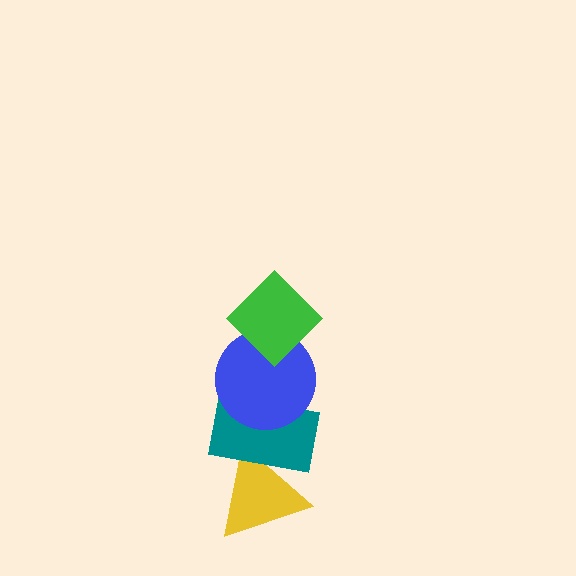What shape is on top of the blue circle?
The green diamond is on top of the blue circle.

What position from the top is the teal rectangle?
The teal rectangle is 3rd from the top.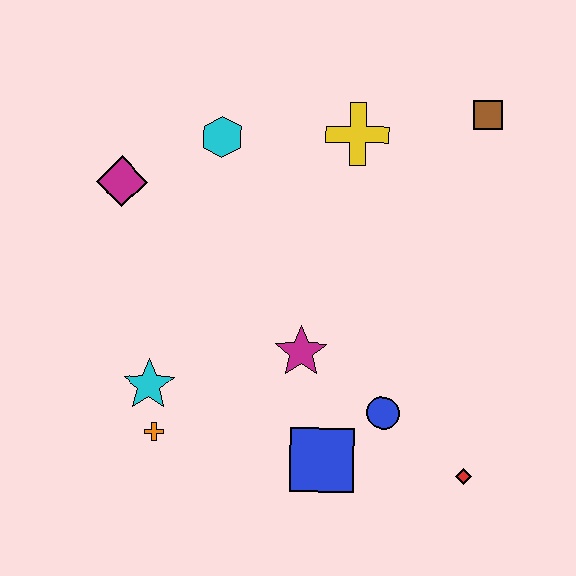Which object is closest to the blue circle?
The blue square is closest to the blue circle.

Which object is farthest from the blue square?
The brown square is farthest from the blue square.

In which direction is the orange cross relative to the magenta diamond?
The orange cross is below the magenta diamond.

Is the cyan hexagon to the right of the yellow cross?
No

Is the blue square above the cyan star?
No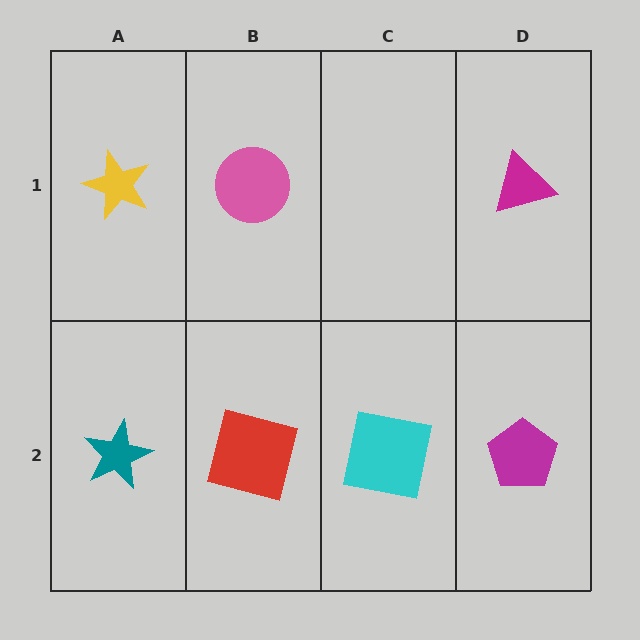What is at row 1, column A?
A yellow star.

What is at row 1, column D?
A magenta triangle.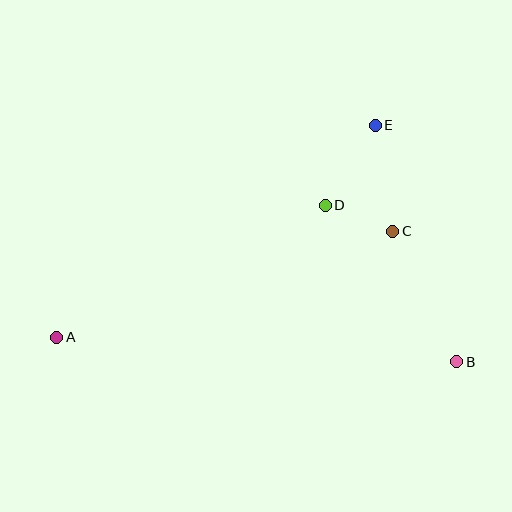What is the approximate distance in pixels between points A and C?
The distance between A and C is approximately 352 pixels.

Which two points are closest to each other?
Points C and D are closest to each other.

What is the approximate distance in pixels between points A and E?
The distance between A and E is approximately 382 pixels.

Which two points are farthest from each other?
Points A and B are farthest from each other.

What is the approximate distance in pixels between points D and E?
The distance between D and E is approximately 94 pixels.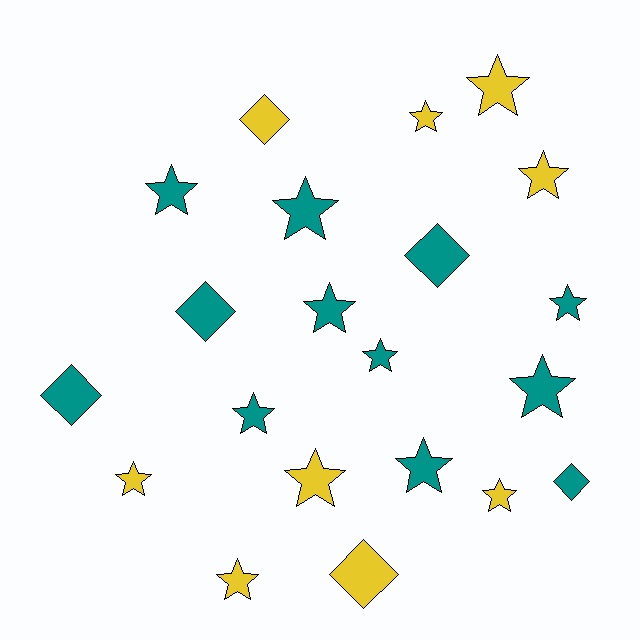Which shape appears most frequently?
Star, with 15 objects.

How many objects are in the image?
There are 21 objects.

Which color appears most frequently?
Teal, with 12 objects.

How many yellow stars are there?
There are 7 yellow stars.